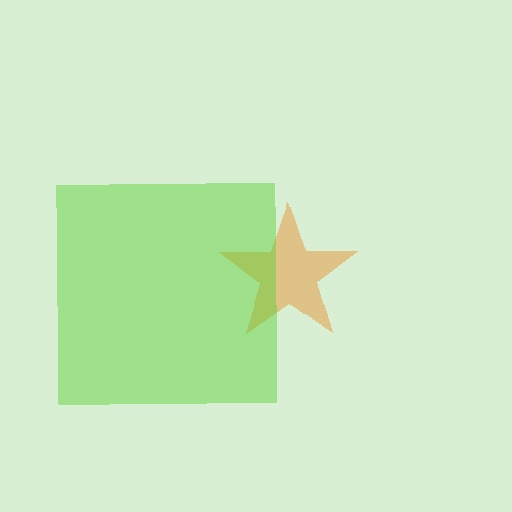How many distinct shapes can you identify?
There are 2 distinct shapes: an orange star, a lime square.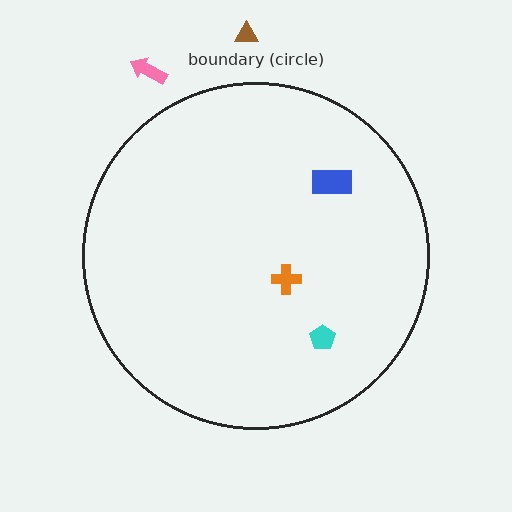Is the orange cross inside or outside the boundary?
Inside.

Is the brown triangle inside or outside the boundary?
Outside.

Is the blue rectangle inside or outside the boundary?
Inside.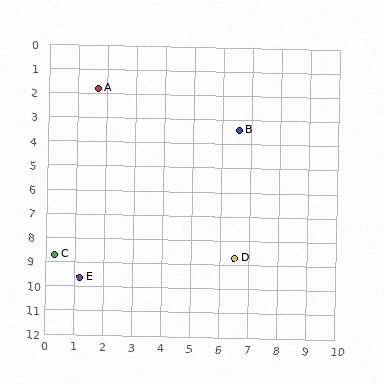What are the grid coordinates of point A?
Point A is at approximately (1.7, 1.8).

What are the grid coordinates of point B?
Point B is at approximately (6.6, 3.4).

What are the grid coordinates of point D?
Point D is at approximately (6.5, 8.7).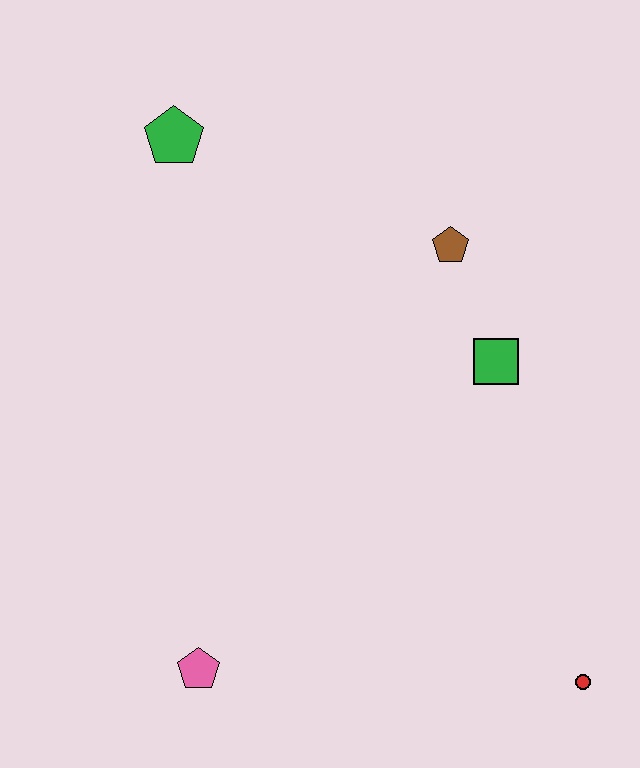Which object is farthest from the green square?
The pink pentagon is farthest from the green square.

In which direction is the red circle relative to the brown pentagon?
The red circle is below the brown pentagon.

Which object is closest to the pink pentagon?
The red circle is closest to the pink pentagon.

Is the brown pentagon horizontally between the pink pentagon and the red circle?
Yes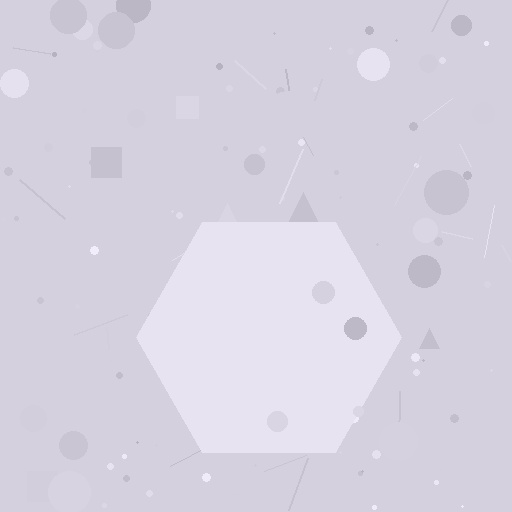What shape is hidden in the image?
A hexagon is hidden in the image.